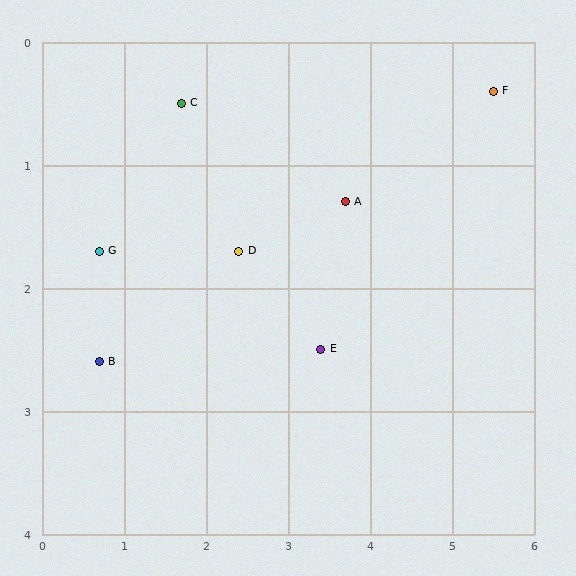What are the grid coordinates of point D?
Point D is at approximately (2.4, 1.7).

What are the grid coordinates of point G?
Point G is at approximately (0.7, 1.7).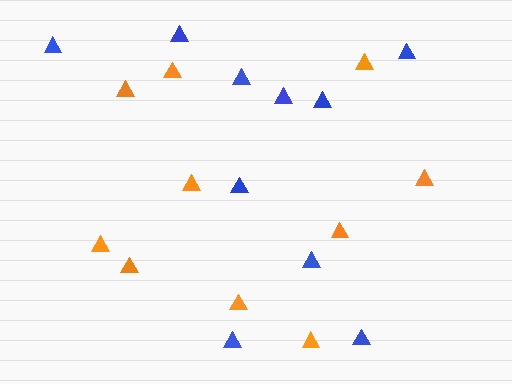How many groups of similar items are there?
There are 2 groups: one group of orange triangles (10) and one group of blue triangles (10).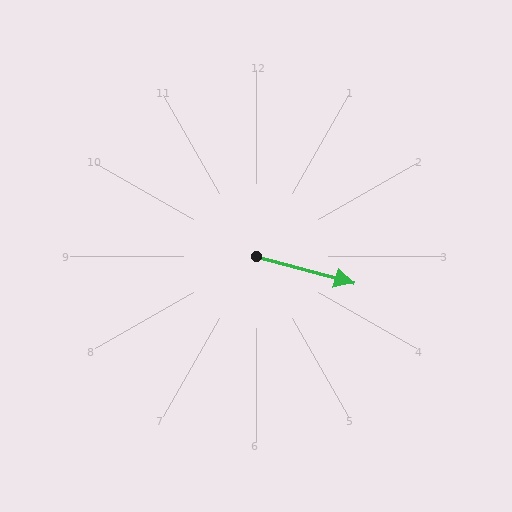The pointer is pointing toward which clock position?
Roughly 4 o'clock.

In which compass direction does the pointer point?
East.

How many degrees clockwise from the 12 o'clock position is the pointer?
Approximately 105 degrees.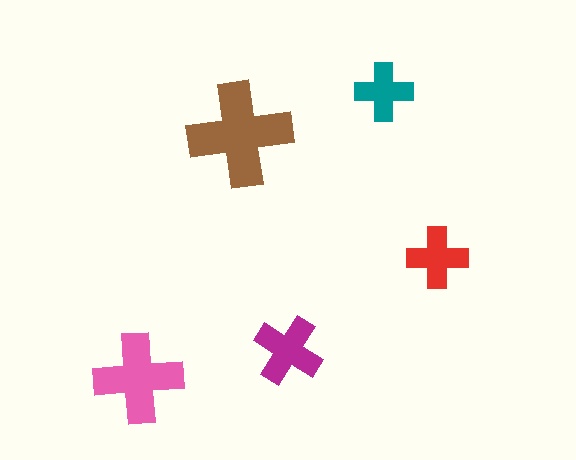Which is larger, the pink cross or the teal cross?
The pink one.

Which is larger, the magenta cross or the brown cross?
The brown one.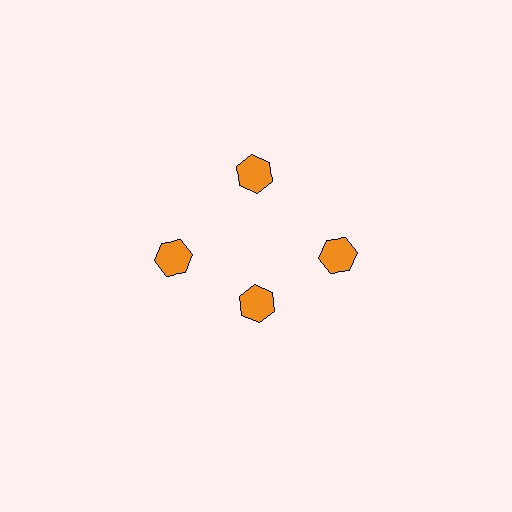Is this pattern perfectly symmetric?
No. The 4 orange hexagons are arranged in a ring, but one element near the 6 o'clock position is pulled inward toward the center, breaking the 4-fold rotational symmetry.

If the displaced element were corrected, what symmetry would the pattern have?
It would have 4-fold rotational symmetry — the pattern would map onto itself every 90 degrees.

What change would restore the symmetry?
The symmetry would be restored by moving it outward, back onto the ring so that all 4 hexagons sit at equal angles and equal distance from the center.